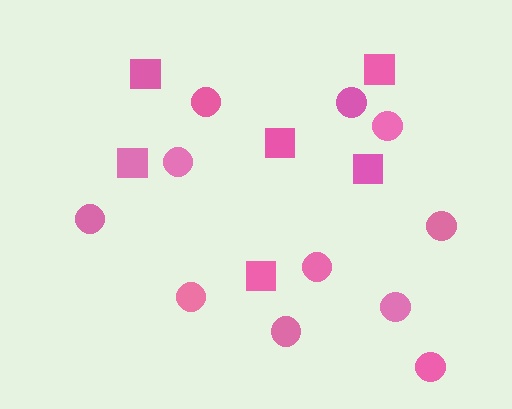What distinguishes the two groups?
There are 2 groups: one group of circles (11) and one group of squares (6).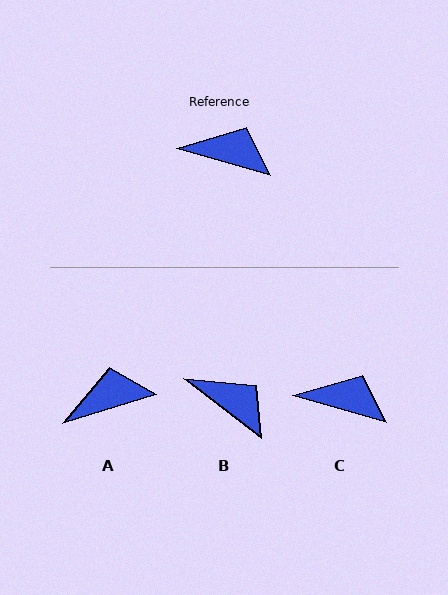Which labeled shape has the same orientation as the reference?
C.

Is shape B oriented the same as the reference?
No, it is off by about 21 degrees.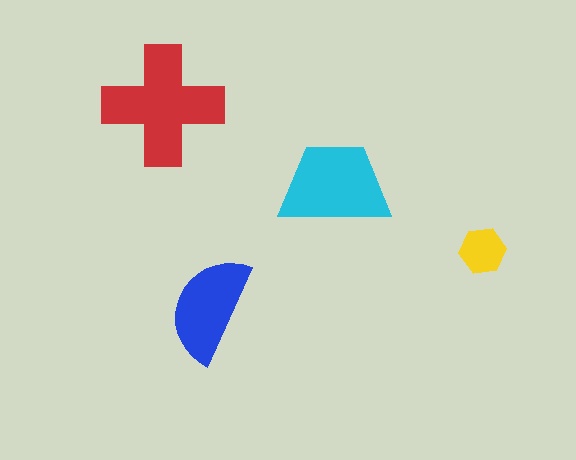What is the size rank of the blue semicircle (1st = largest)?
3rd.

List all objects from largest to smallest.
The red cross, the cyan trapezoid, the blue semicircle, the yellow hexagon.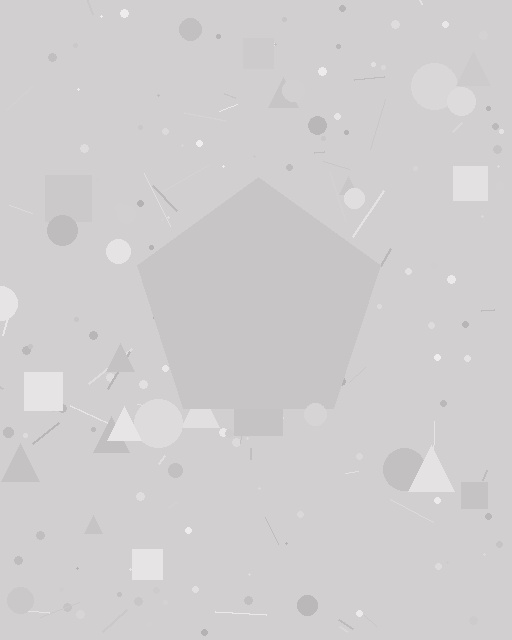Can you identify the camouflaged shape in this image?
The camouflaged shape is a pentagon.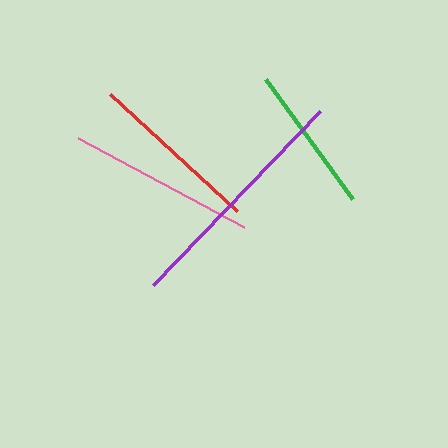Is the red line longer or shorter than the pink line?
The pink line is longer than the red line.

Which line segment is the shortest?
The green line is the shortest at approximately 148 pixels.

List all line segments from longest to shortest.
From longest to shortest: purple, pink, red, green.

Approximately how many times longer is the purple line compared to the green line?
The purple line is approximately 1.6 times the length of the green line.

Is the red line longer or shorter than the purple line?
The purple line is longer than the red line.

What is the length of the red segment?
The red segment is approximately 173 pixels long.